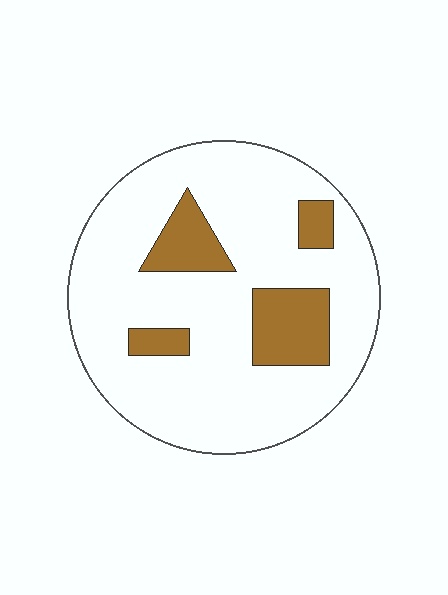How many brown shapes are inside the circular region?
4.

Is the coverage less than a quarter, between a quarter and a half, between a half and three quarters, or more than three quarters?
Less than a quarter.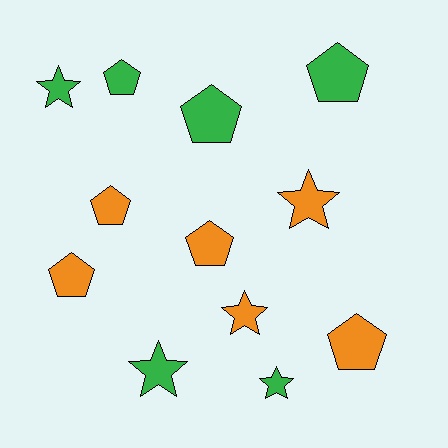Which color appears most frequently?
Orange, with 6 objects.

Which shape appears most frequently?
Pentagon, with 7 objects.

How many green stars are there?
There are 3 green stars.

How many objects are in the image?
There are 12 objects.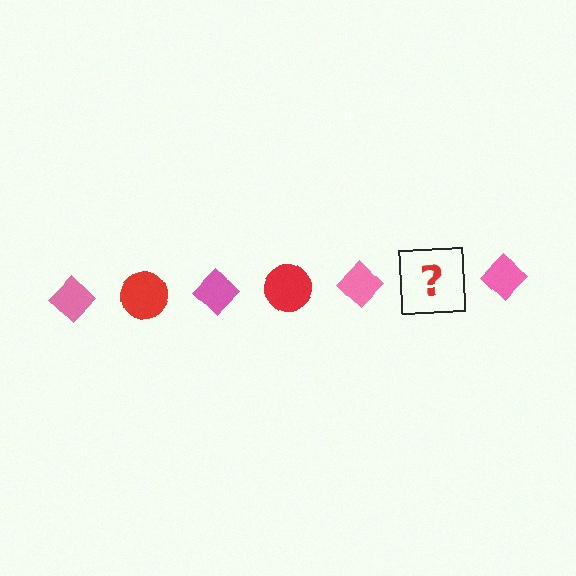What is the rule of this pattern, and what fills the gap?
The rule is that the pattern alternates between pink diamond and red circle. The gap should be filled with a red circle.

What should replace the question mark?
The question mark should be replaced with a red circle.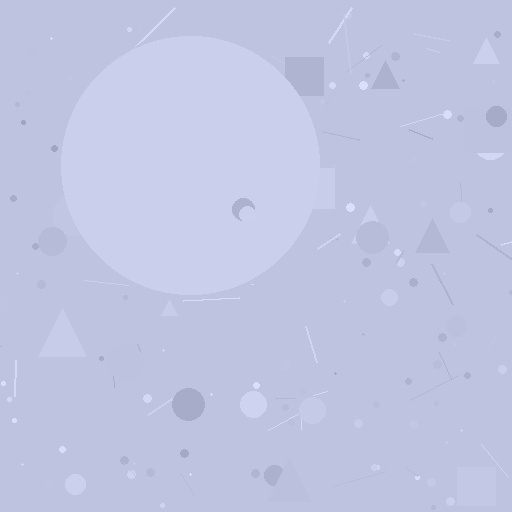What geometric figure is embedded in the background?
A circle is embedded in the background.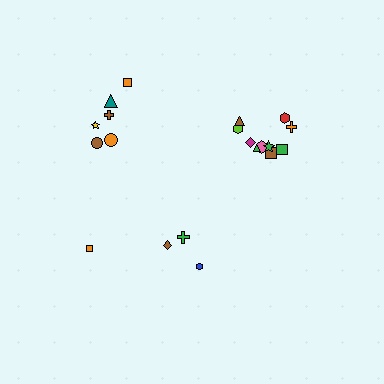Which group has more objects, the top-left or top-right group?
The top-right group.